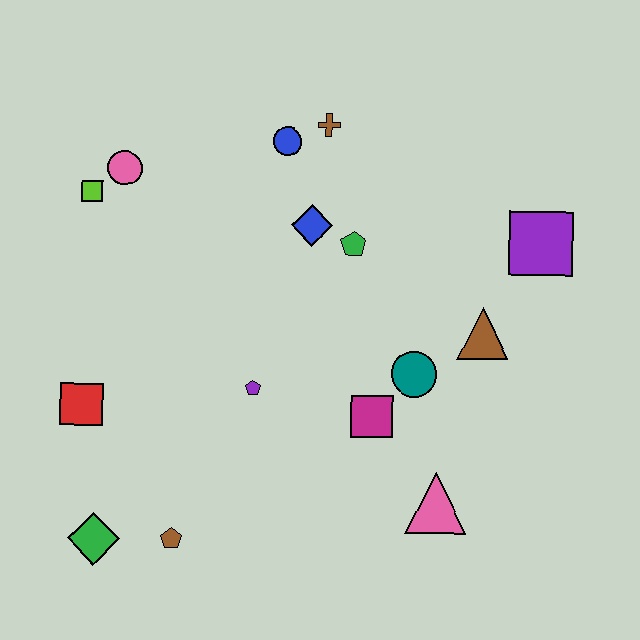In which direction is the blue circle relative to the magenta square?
The blue circle is above the magenta square.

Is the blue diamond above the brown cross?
No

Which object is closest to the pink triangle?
The magenta square is closest to the pink triangle.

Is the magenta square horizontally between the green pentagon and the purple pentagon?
No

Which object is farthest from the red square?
The purple square is farthest from the red square.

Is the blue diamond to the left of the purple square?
Yes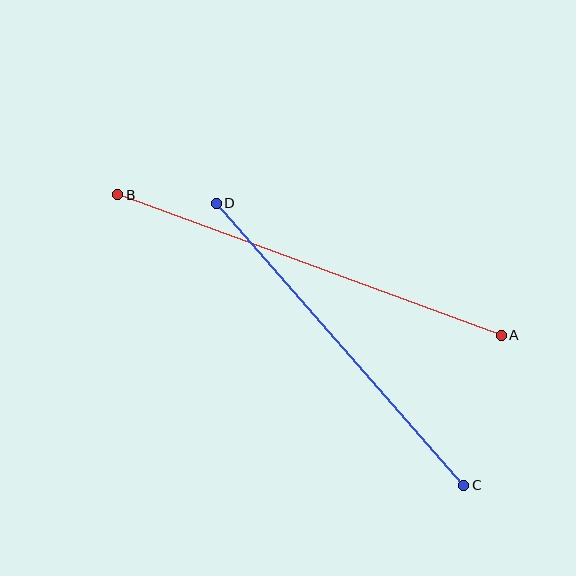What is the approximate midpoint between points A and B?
The midpoint is at approximately (309, 265) pixels.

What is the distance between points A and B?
The distance is approximately 408 pixels.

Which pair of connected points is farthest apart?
Points A and B are farthest apart.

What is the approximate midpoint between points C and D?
The midpoint is at approximately (340, 344) pixels.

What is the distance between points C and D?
The distance is approximately 375 pixels.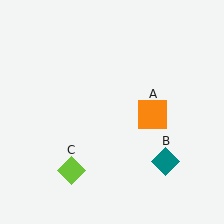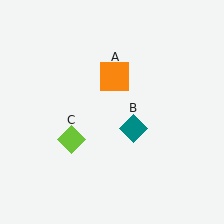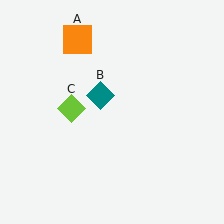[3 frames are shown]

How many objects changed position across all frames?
3 objects changed position: orange square (object A), teal diamond (object B), lime diamond (object C).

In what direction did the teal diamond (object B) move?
The teal diamond (object B) moved up and to the left.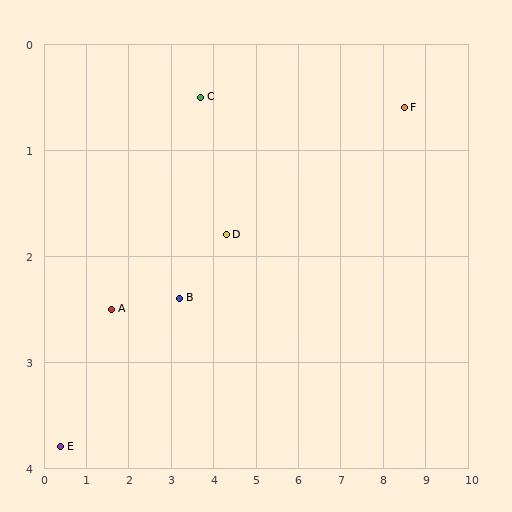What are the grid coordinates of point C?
Point C is at approximately (3.7, 0.5).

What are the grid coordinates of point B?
Point B is at approximately (3.2, 2.4).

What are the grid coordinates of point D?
Point D is at approximately (4.3, 1.8).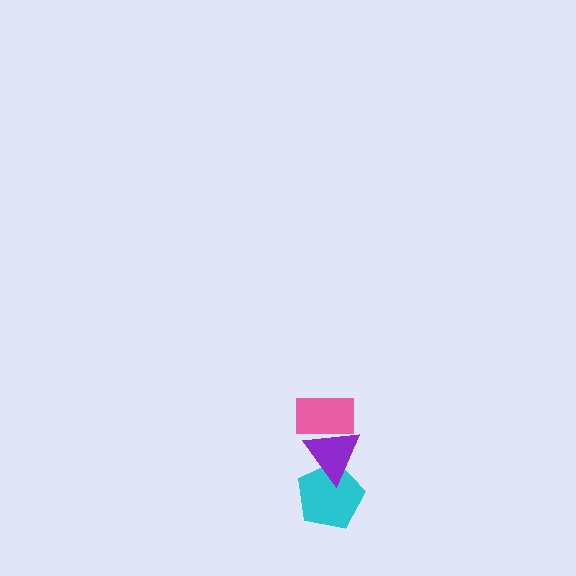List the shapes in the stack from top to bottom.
From top to bottom: the pink rectangle, the purple triangle, the cyan pentagon.